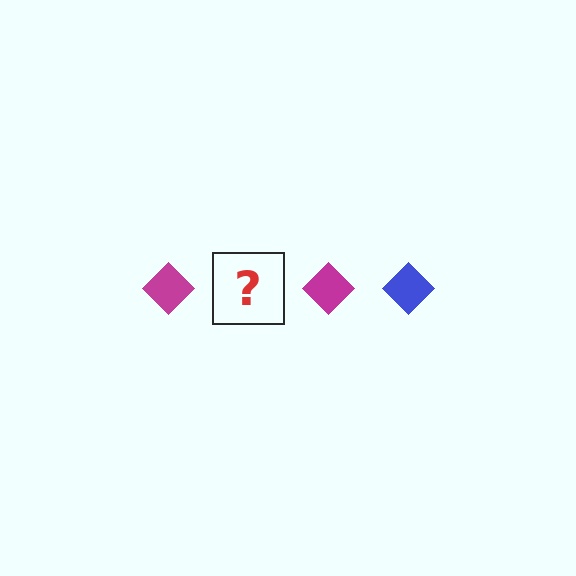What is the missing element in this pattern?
The missing element is a blue diamond.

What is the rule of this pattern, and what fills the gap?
The rule is that the pattern cycles through magenta, blue diamonds. The gap should be filled with a blue diamond.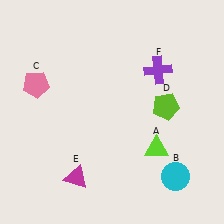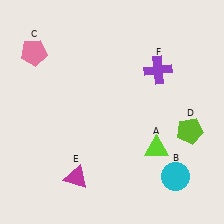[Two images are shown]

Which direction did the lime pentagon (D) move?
The lime pentagon (D) moved down.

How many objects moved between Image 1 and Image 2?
2 objects moved between the two images.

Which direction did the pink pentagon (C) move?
The pink pentagon (C) moved up.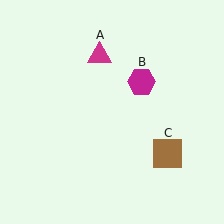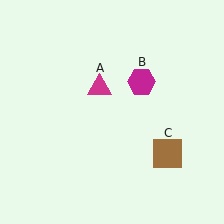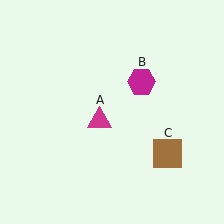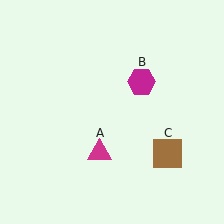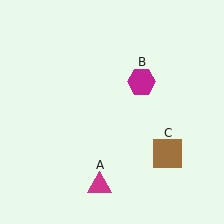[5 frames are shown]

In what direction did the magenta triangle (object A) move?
The magenta triangle (object A) moved down.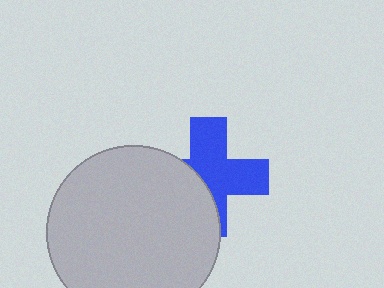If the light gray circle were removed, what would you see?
You would see the complete blue cross.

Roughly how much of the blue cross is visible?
About half of it is visible (roughly 59%).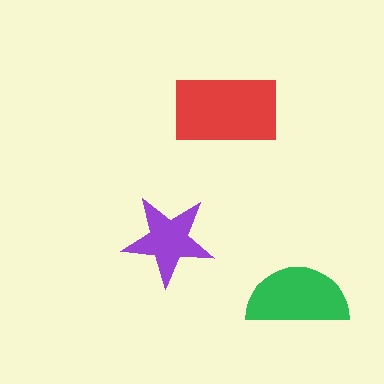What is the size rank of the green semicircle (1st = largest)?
2nd.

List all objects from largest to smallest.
The red rectangle, the green semicircle, the purple star.